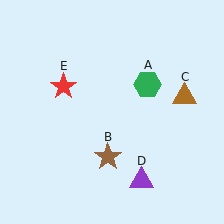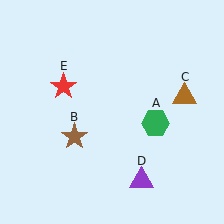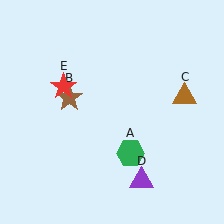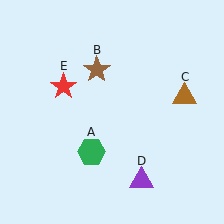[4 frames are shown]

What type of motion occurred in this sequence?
The green hexagon (object A), brown star (object B) rotated clockwise around the center of the scene.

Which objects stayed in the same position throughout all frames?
Brown triangle (object C) and purple triangle (object D) and red star (object E) remained stationary.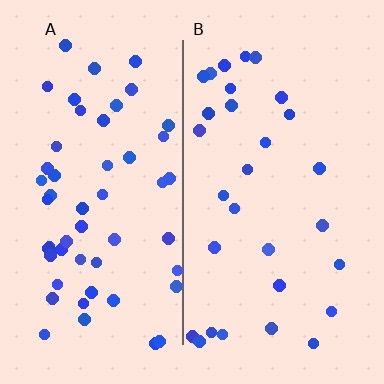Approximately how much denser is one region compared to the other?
Approximately 1.8× — region A over region B.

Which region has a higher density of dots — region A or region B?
A (the left).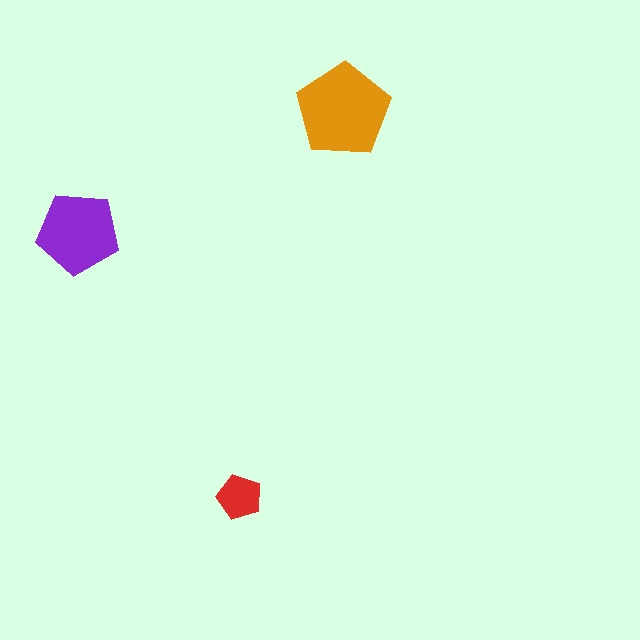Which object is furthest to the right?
The orange pentagon is rightmost.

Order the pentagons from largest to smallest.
the orange one, the purple one, the red one.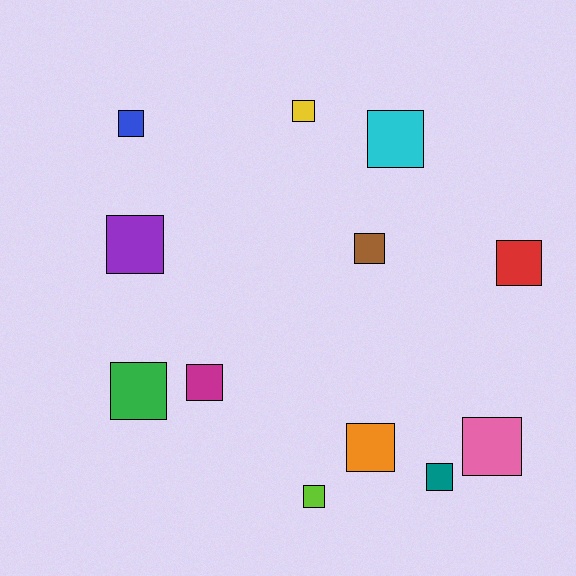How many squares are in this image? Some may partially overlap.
There are 12 squares.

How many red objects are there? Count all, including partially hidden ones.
There is 1 red object.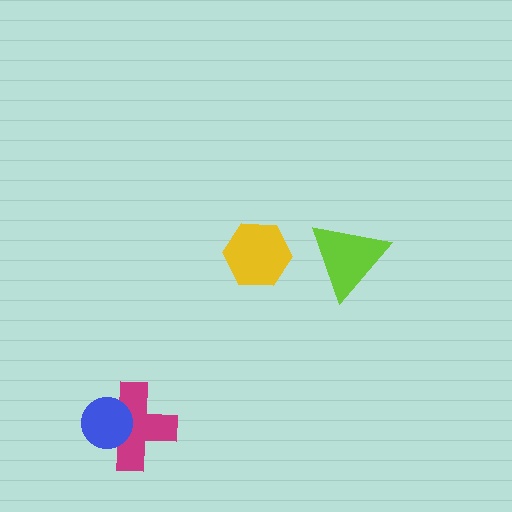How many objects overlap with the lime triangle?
0 objects overlap with the lime triangle.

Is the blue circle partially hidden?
No, no other shape covers it.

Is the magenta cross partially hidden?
Yes, it is partially covered by another shape.